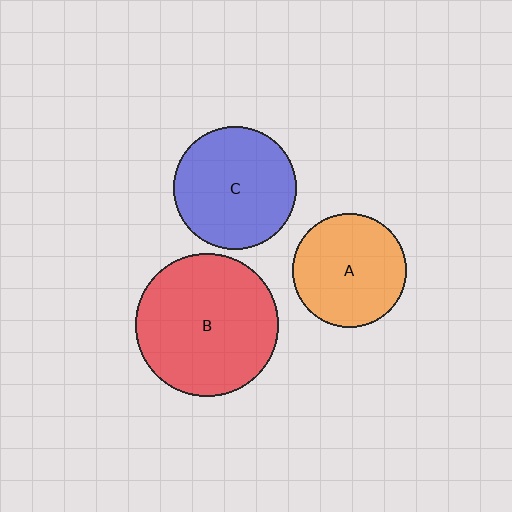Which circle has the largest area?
Circle B (red).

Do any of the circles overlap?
No, none of the circles overlap.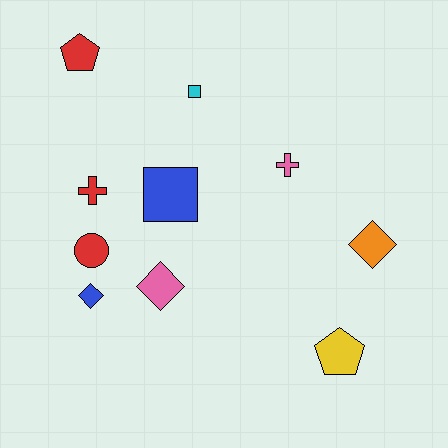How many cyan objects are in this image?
There is 1 cyan object.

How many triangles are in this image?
There are no triangles.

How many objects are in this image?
There are 10 objects.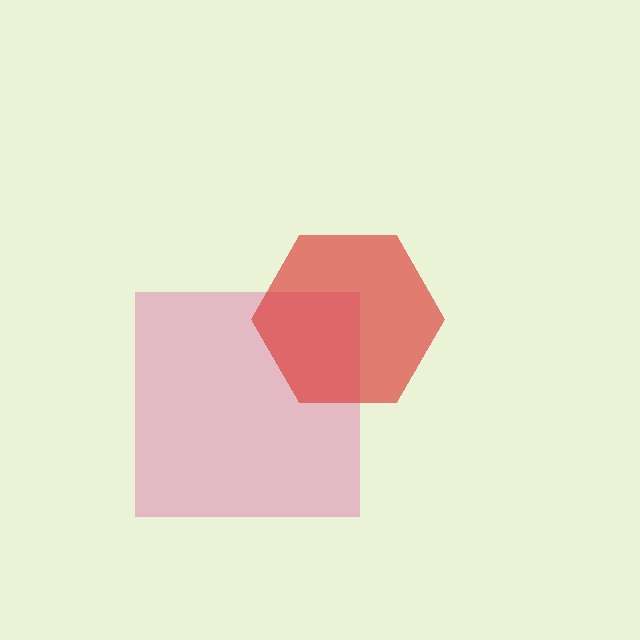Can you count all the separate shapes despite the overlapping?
Yes, there are 2 separate shapes.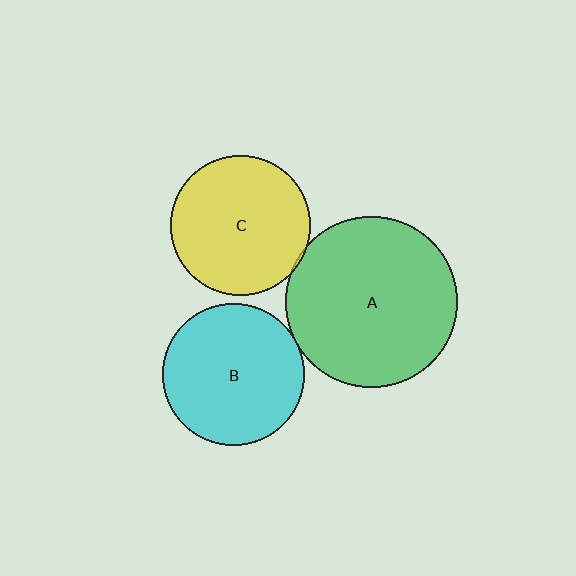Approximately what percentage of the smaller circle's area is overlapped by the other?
Approximately 5%.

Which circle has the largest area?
Circle A (green).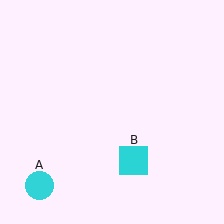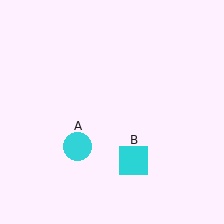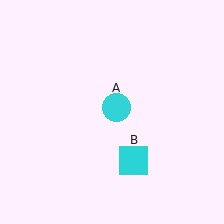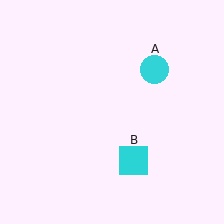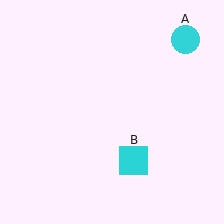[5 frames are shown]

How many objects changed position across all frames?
1 object changed position: cyan circle (object A).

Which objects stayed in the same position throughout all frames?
Cyan square (object B) remained stationary.